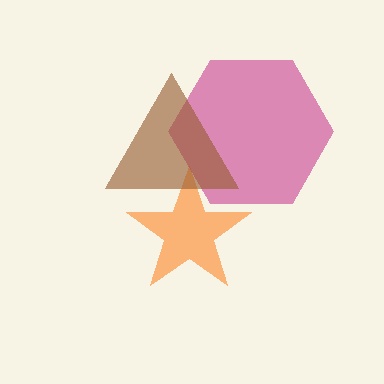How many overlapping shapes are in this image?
There are 3 overlapping shapes in the image.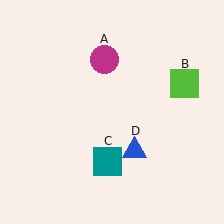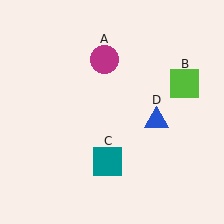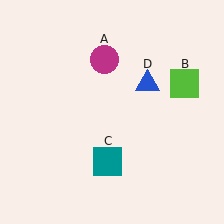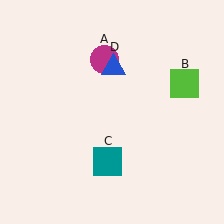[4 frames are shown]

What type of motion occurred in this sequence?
The blue triangle (object D) rotated counterclockwise around the center of the scene.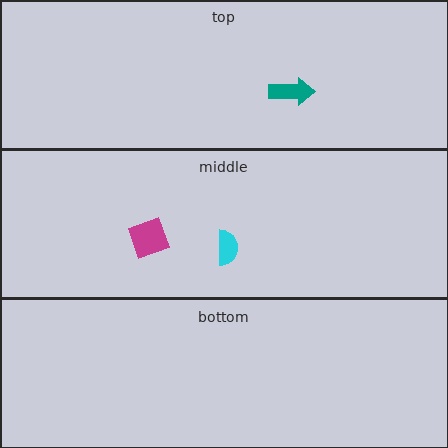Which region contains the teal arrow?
The top region.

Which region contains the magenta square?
The middle region.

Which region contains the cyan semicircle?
The middle region.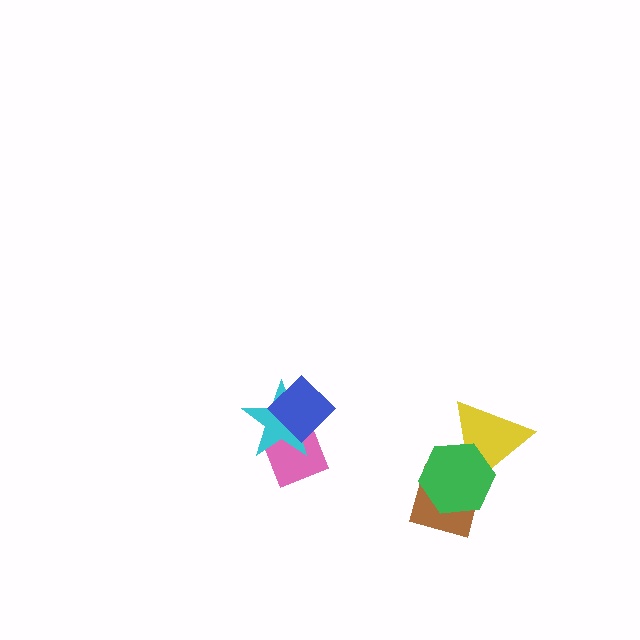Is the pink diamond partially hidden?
Yes, it is partially covered by another shape.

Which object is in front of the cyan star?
The blue diamond is in front of the cyan star.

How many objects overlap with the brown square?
1 object overlaps with the brown square.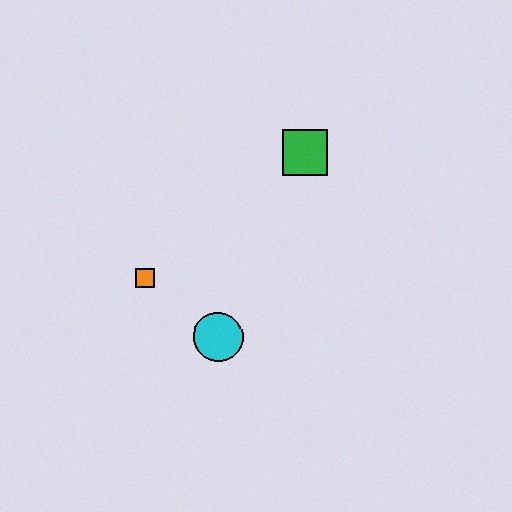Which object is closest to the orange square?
The cyan circle is closest to the orange square.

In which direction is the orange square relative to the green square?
The orange square is to the left of the green square.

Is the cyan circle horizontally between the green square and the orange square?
Yes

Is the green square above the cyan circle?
Yes